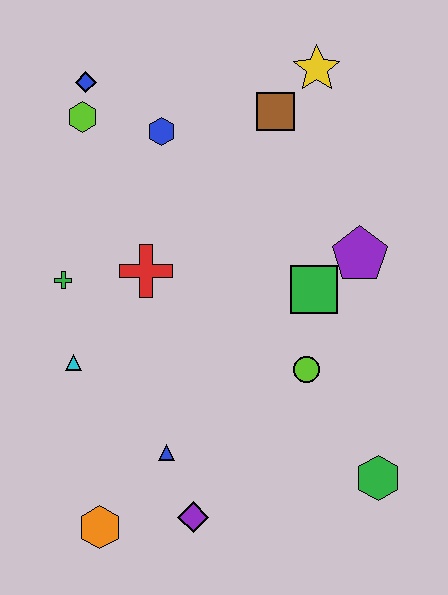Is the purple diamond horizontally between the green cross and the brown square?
Yes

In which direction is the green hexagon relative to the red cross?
The green hexagon is to the right of the red cross.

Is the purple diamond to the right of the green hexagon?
No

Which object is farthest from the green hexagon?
The blue diamond is farthest from the green hexagon.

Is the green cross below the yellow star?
Yes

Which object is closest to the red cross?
The green cross is closest to the red cross.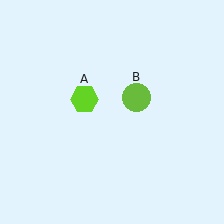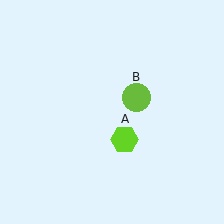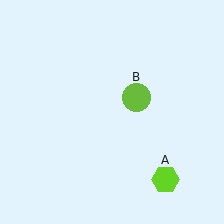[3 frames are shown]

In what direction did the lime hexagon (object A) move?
The lime hexagon (object A) moved down and to the right.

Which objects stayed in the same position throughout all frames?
Lime circle (object B) remained stationary.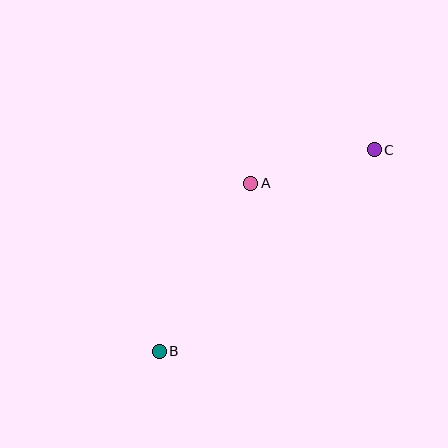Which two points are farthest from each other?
Points B and C are farthest from each other.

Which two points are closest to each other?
Points A and C are closest to each other.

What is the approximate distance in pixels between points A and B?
The distance between A and B is approximately 191 pixels.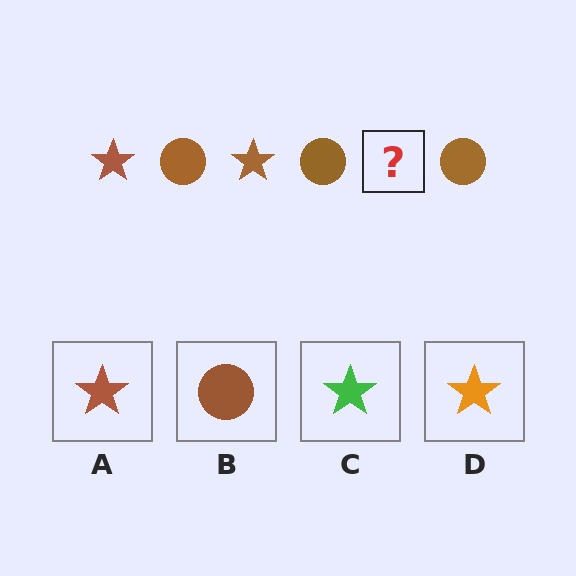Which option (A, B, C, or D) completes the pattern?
A.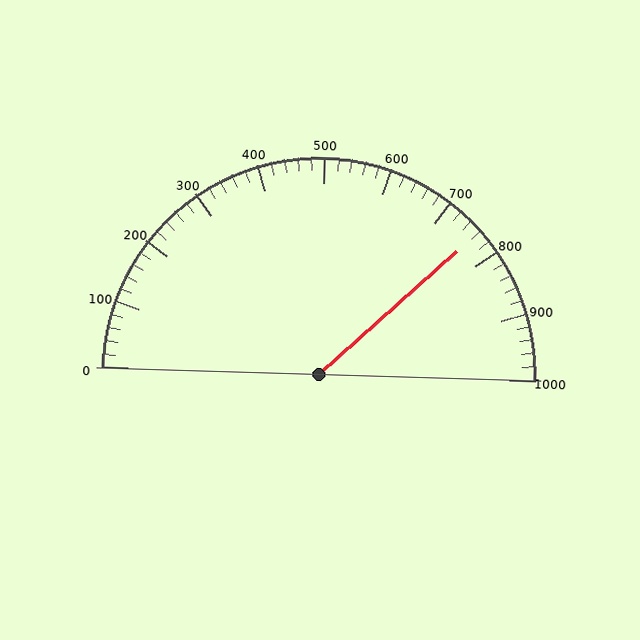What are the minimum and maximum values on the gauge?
The gauge ranges from 0 to 1000.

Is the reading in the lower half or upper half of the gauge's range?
The reading is in the upper half of the range (0 to 1000).